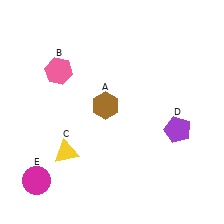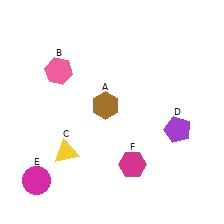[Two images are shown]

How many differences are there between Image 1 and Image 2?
There is 1 difference between the two images.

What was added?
A magenta hexagon (F) was added in Image 2.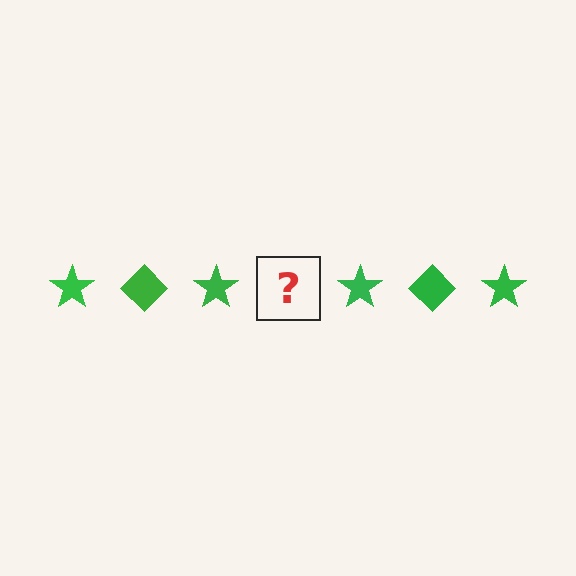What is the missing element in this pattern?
The missing element is a green diamond.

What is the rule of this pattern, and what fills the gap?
The rule is that the pattern cycles through star, diamond shapes in green. The gap should be filled with a green diamond.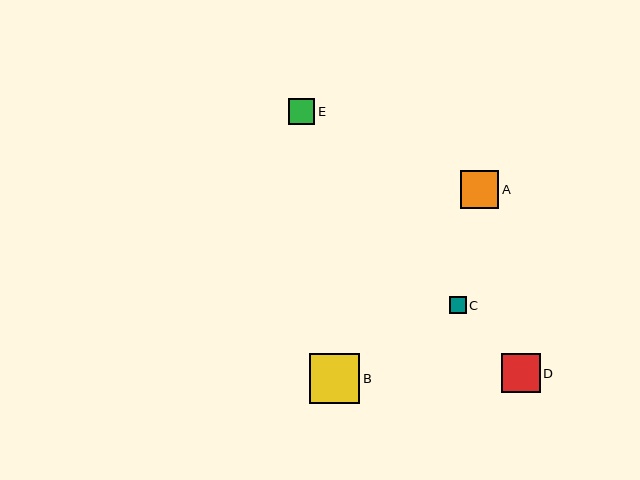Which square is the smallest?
Square C is the smallest with a size of approximately 17 pixels.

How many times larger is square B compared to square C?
Square B is approximately 3.0 times the size of square C.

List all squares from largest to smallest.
From largest to smallest: B, D, A, E, C.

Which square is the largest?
Square B is the largest with a size of approximately 50 pixels.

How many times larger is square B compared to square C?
Square B is approximately 3.0 times the size of square C.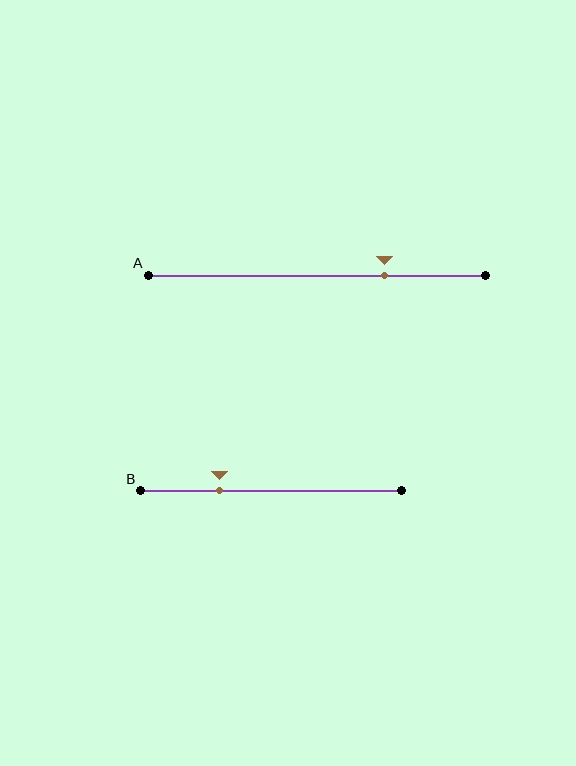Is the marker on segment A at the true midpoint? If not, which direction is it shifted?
No, the marker on segment A is shifted to the right by about 20% of the segment length.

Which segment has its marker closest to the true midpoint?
Segment B has its marker closest to the true midpoint.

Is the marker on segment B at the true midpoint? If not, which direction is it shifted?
No, the marker on segment B is shifted to the left by about 20% of the segment length.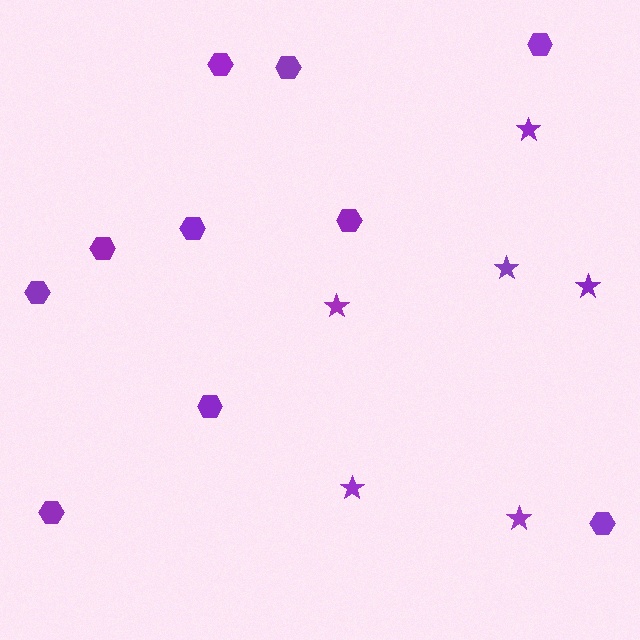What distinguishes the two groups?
There are 2 groups: one group of stars (6) and one group of hexagons (10).